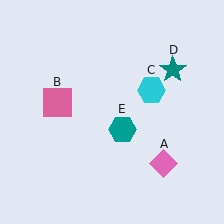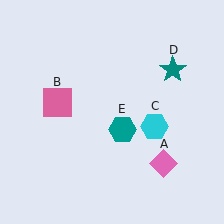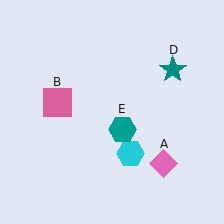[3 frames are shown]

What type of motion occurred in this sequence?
The cyan hexagon (object C) rotated clockwise around the center of the scene.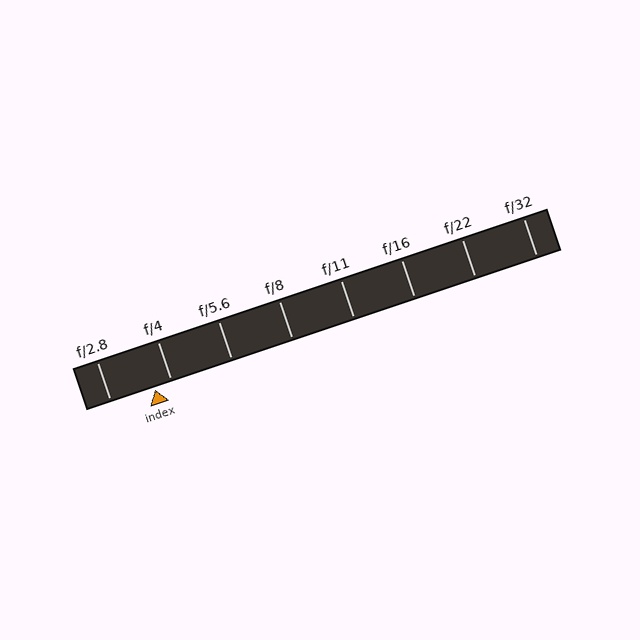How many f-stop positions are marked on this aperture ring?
There are 8 f-stop positions marked.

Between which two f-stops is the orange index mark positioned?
The index mark is between f/2.8 and f/4.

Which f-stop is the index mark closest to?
The index mark is closest to f/4.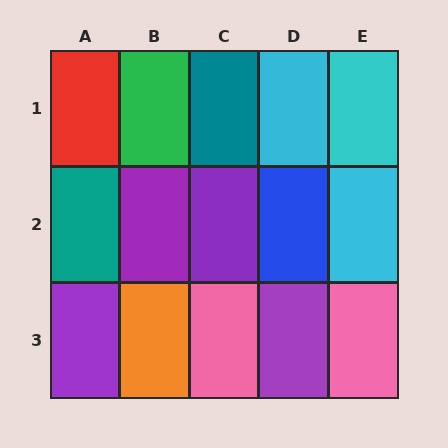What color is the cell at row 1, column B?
Green.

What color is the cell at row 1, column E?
Cyan.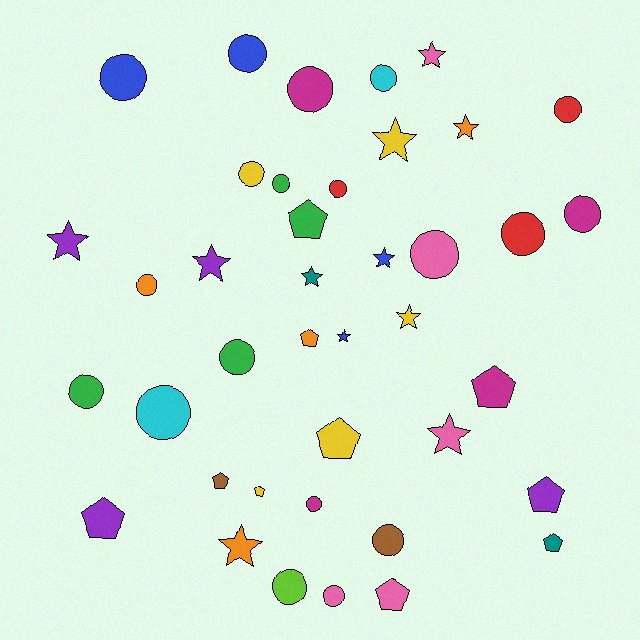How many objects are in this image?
There are 40 objects.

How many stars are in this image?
There are 11 stars.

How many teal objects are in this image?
There are 2 teal objects.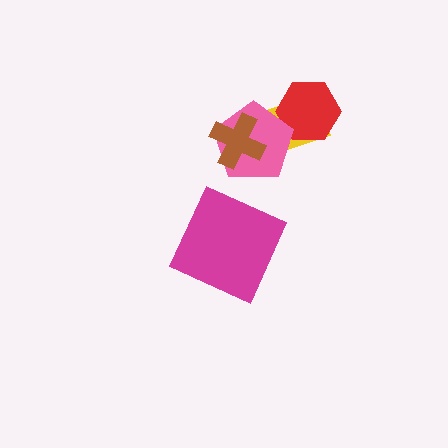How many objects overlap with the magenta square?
0 objects overlap with the magenta square.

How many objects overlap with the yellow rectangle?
3 objects overlap with the yellow rectangle.